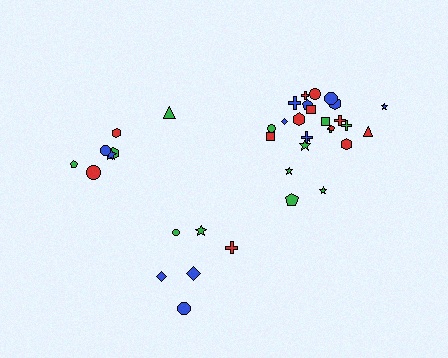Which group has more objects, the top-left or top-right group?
The top-right group.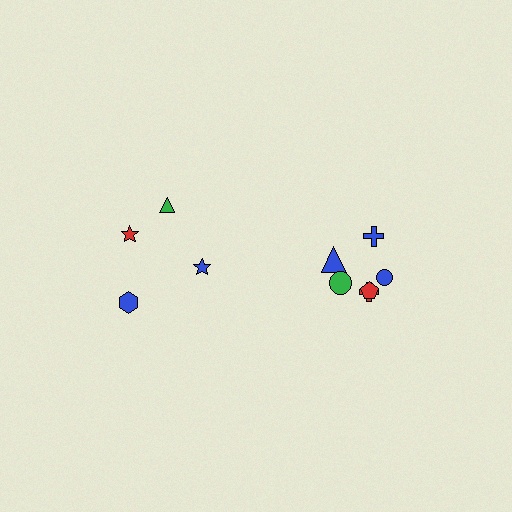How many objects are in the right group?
There are 6 objects.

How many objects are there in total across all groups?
There are 10 objects.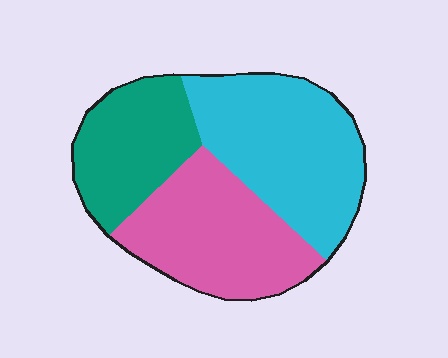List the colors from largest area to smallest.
From largest to smallest: cyan, pink, teal.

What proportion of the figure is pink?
Pink takes up between a quarter and a half of the figure.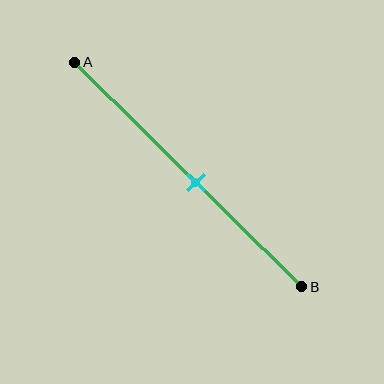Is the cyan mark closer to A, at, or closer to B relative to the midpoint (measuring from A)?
The cyan mark is closer to point B than the midpoint of segment AB.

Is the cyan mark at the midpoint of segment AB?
No, the mark is at about 55% from A, not at the 50% midpoint.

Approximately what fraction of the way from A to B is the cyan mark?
The cyan mark is approximately 55% of the way from A to B.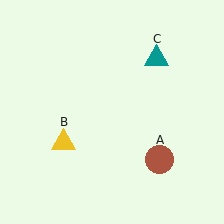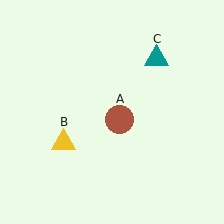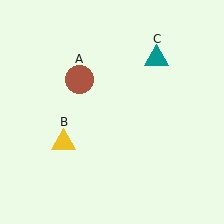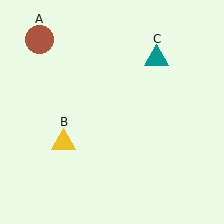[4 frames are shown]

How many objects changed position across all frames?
1 object changed position: brown circle (object A).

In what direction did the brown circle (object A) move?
The brown circle (object A) moved up and to the left.